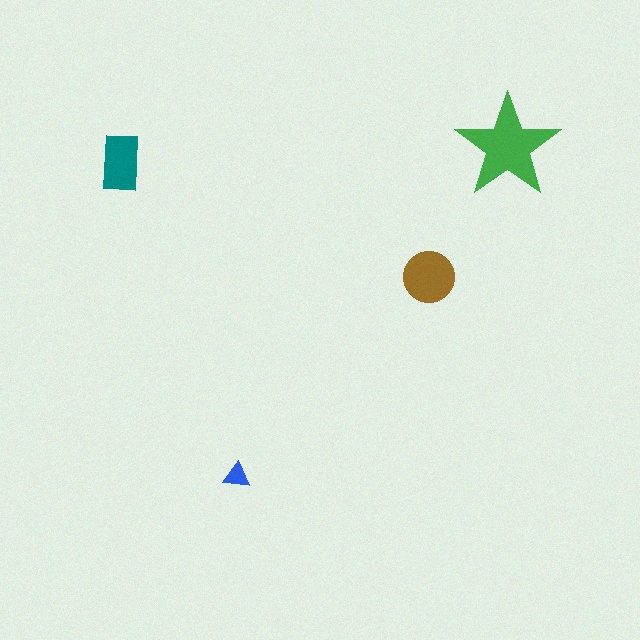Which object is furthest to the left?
The teal rectangle is leftmost.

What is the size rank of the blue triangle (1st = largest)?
4th.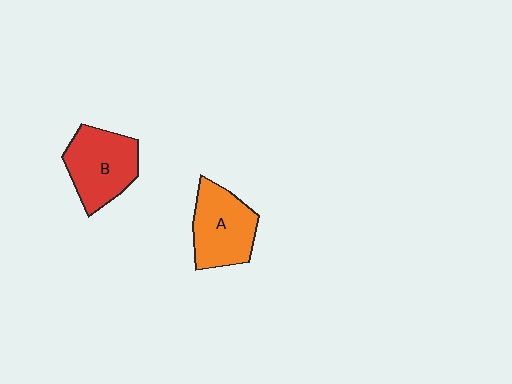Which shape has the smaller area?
Shape A (orange).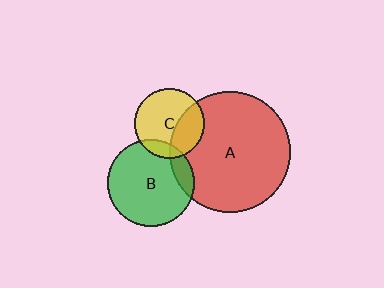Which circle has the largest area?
Circle A (red).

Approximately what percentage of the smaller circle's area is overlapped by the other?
Approximately 15%.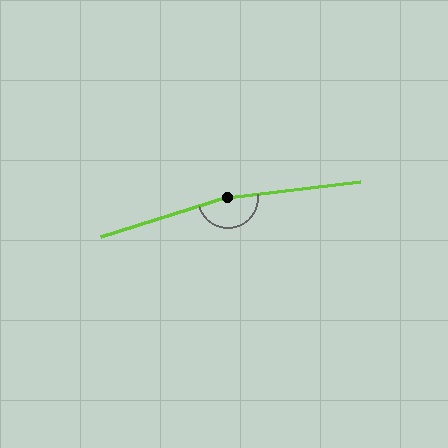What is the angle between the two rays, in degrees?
Approximately 170 degrees.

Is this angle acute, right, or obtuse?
It is obtuse.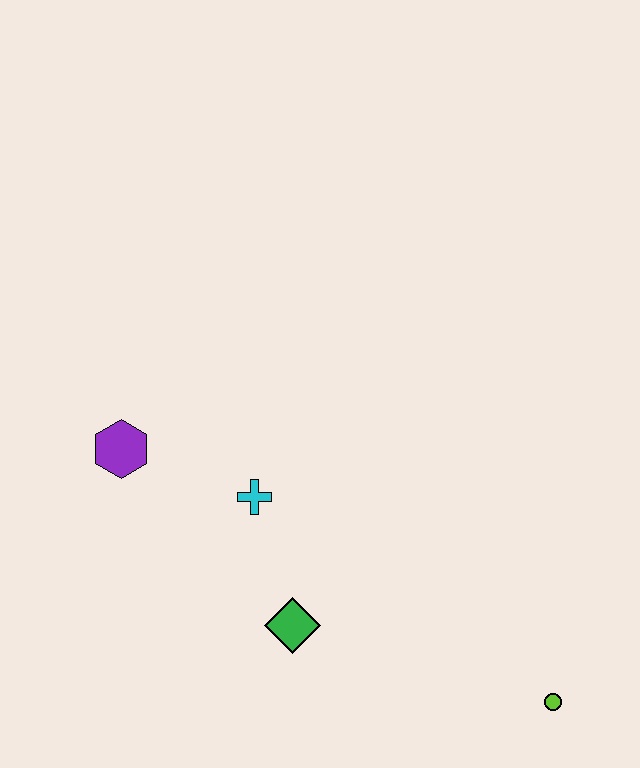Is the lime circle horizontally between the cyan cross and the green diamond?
No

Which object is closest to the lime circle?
The green diamond is closest to the lime circle.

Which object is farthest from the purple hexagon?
The lime circle is farthest from the purple hexagon.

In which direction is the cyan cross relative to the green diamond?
The cyan cross is above the green diamond.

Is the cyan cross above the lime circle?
Yes